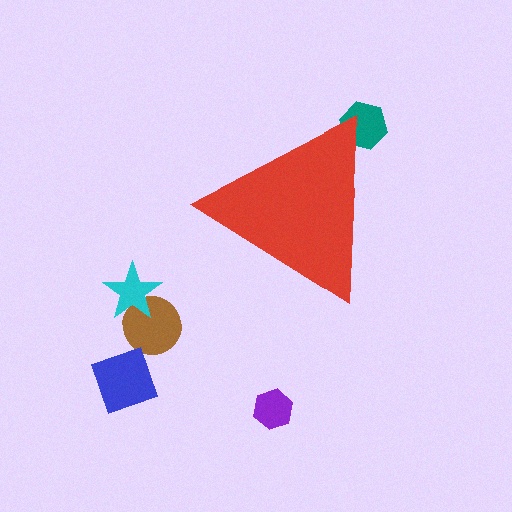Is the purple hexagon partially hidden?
No, the purple hexagon is fully visible.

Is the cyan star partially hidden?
No, the cyan star is fully visible.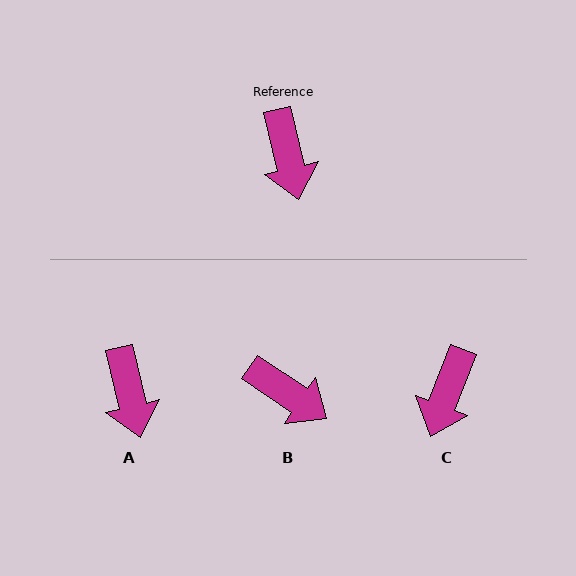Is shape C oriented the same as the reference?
No, it is off by about 34 degrees.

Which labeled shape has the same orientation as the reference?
A.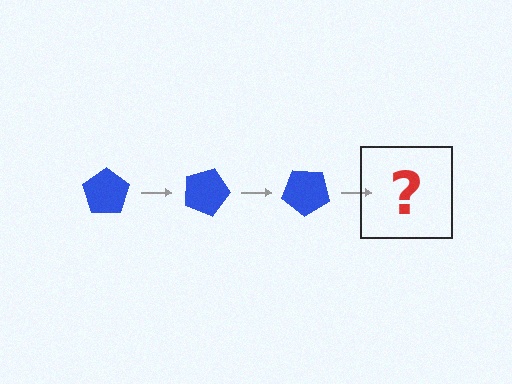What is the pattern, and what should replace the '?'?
The pattern is that the pentagon rotates 20 degrees each step. The '?' should be a blue pentagon rotated 60 degrees.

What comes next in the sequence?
The next element should be a blue pentagon rotated 60 degrees.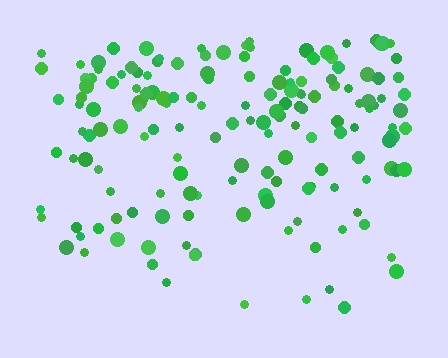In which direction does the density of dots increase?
From bottom to top, with the top side densest.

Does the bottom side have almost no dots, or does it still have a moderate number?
Still a moderate number, just noticeably fewer than the top.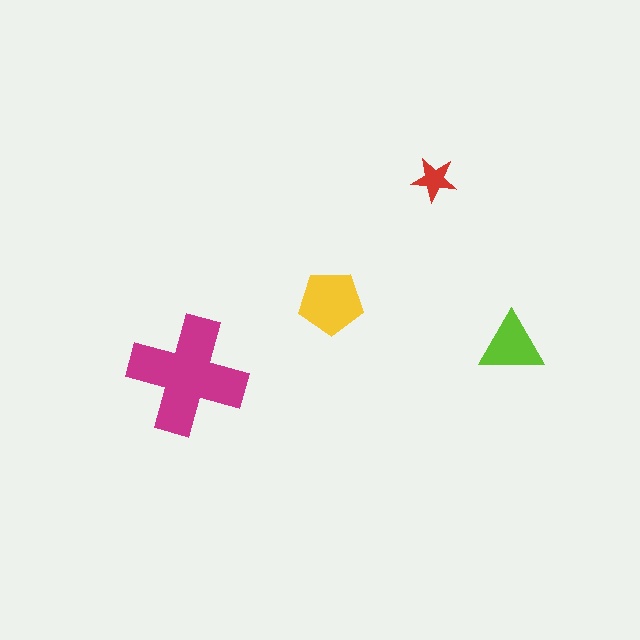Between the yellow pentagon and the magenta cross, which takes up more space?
The magenta cross.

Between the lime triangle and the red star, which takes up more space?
The lime triangle.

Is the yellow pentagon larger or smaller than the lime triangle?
Larger.